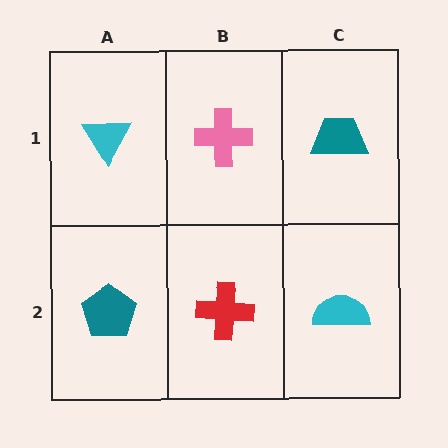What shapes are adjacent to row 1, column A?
A teal pentagon (row 2, column A), a pink cross (row 1, column B).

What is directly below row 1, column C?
A cyan semicircle.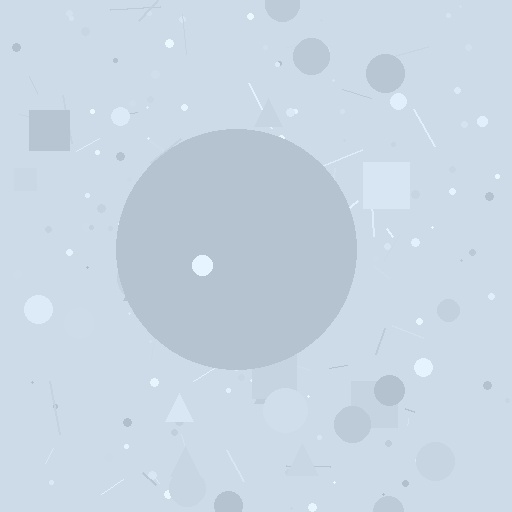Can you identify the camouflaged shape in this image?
The camouflaged shape is a circle.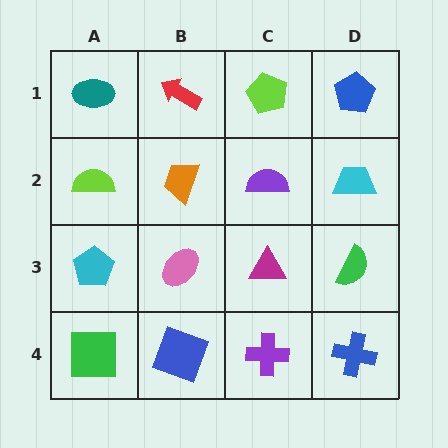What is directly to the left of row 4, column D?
A purple cross.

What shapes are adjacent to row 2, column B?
A red arrow (row 1, column B), a pink ellipse (row 3, column B), a lime semicircle (row 2, column A), a purple semicircle (row 2, column C).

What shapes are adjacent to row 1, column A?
A lime semicircle (row 2, column A), a red arrow (row 1, column B).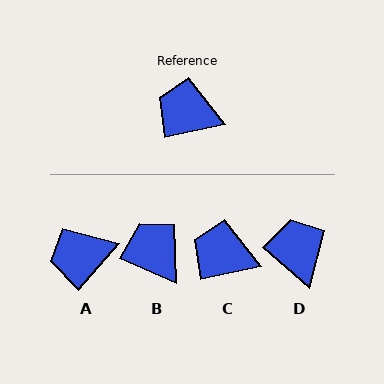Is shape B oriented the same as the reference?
No, it is off by about 36 degrees.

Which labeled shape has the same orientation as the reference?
C.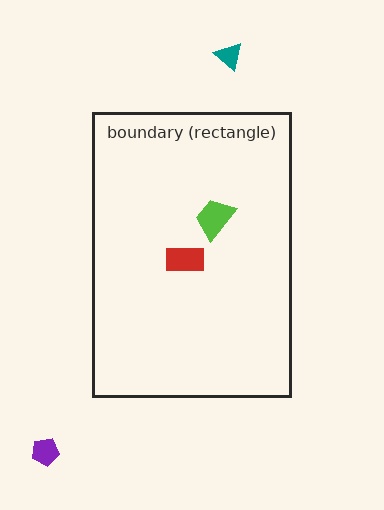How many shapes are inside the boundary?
2 inside, 2 outside.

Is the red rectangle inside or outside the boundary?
Inside.